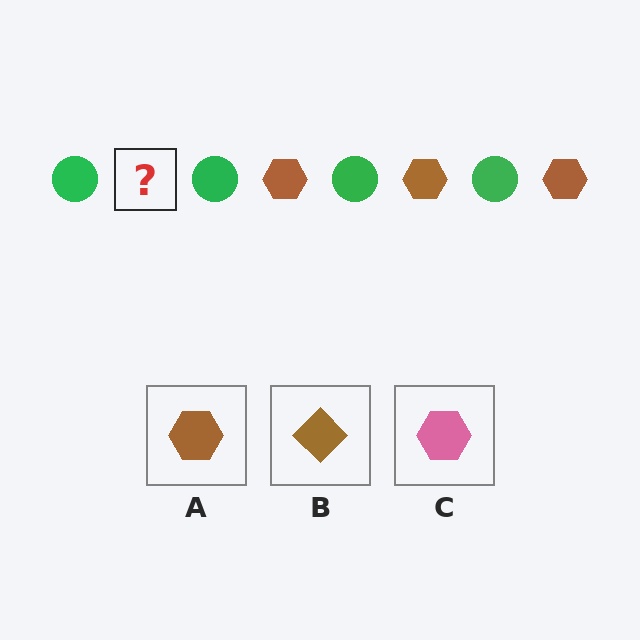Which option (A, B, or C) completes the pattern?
A.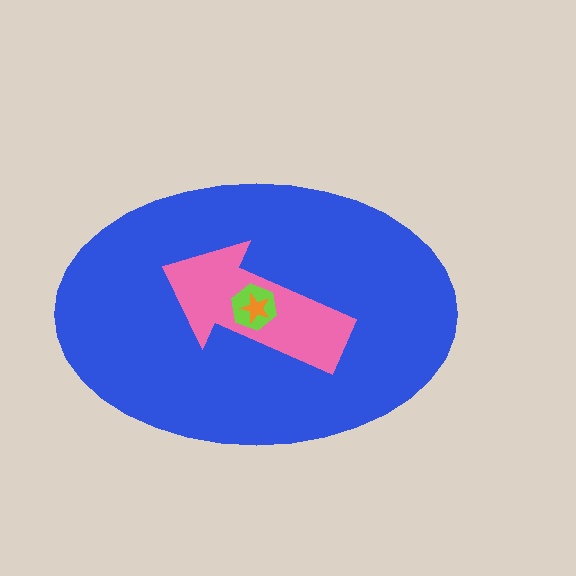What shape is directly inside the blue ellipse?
The pink arrow.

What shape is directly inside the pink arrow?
The lime hexagon.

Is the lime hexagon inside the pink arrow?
Yes.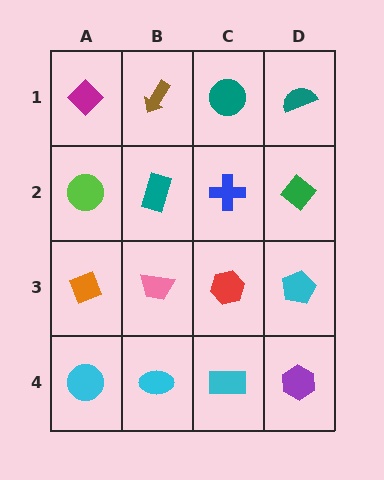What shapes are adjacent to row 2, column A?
A magenta diamond (row 1, column A), an orange diamond (row 3, column A), a teal rectangle (row 2, column B).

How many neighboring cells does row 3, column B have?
4.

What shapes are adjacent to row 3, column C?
A blue cross (row 2, column C), a cyan rectangle (row 4, column C), a pink trapezoid (row 3, column B), a cyan pentagon (row 3, column D).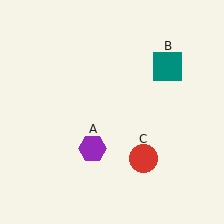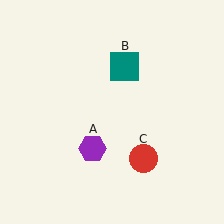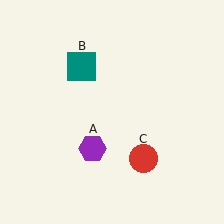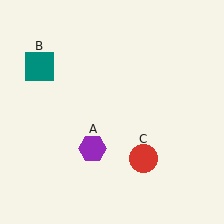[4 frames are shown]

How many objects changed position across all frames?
1 object changed position: teal square (object B).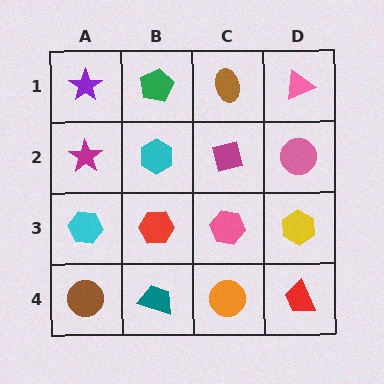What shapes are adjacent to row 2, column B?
A green pentagon (row 1, column B), a red hexagon (row 3, column B), a magenta star (row 2, column A), a magenta square (row 2, column C).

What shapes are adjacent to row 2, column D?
A pink triangle (row 1, column D), a yellow hexagon (row 3, column D), a magenta square (row 2, column C).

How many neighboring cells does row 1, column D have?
2.